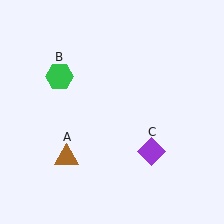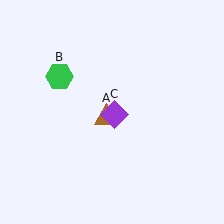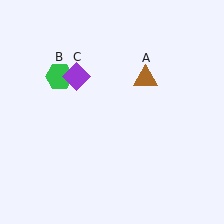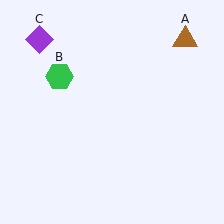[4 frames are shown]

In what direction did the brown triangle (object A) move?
The brown triangle (object A) moved up and to the right.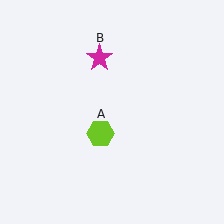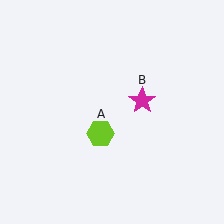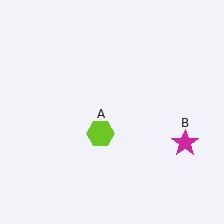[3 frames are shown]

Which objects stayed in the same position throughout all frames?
Lime hexagon (object A) remained stationary.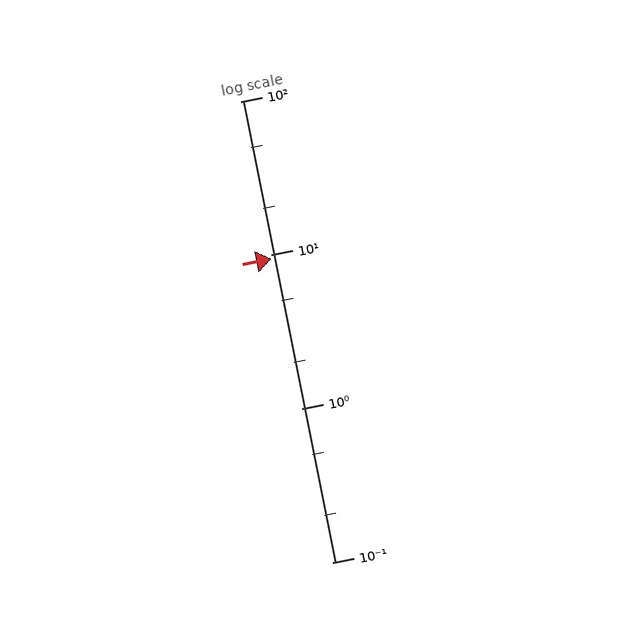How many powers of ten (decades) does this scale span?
The scale spans 3 decades, from 0.1 to 100.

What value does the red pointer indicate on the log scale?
The pointer indicates approximately 9.5.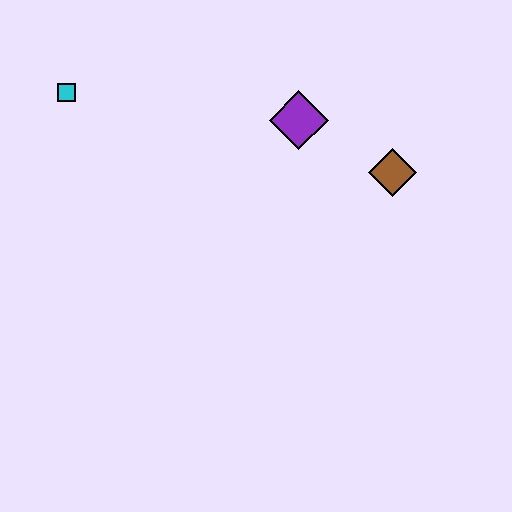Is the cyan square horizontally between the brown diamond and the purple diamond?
No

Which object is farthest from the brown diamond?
The cyan square is farthest from the brown diamond.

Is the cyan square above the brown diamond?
Yes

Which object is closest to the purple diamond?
The brown diamond is closest to the purple diamond.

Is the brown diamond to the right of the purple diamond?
Yes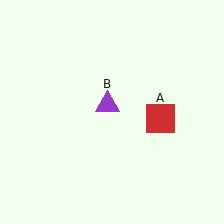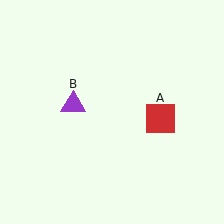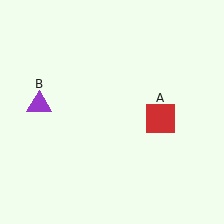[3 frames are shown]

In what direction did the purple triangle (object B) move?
The purple triangle (object B) moved left.